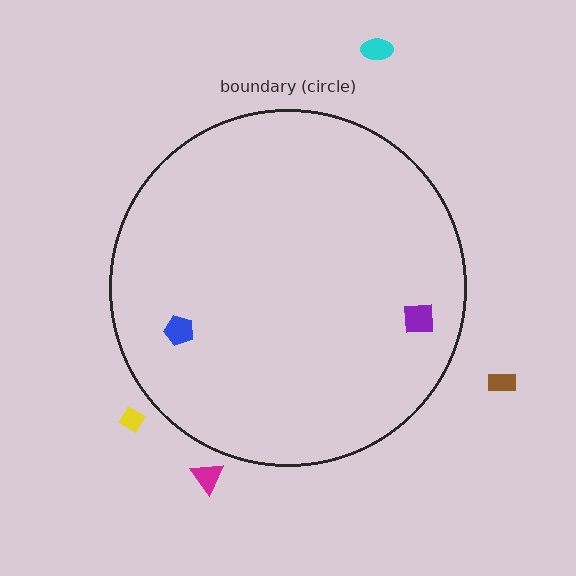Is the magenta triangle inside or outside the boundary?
Outside.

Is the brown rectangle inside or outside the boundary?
Outside.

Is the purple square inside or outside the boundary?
Inside.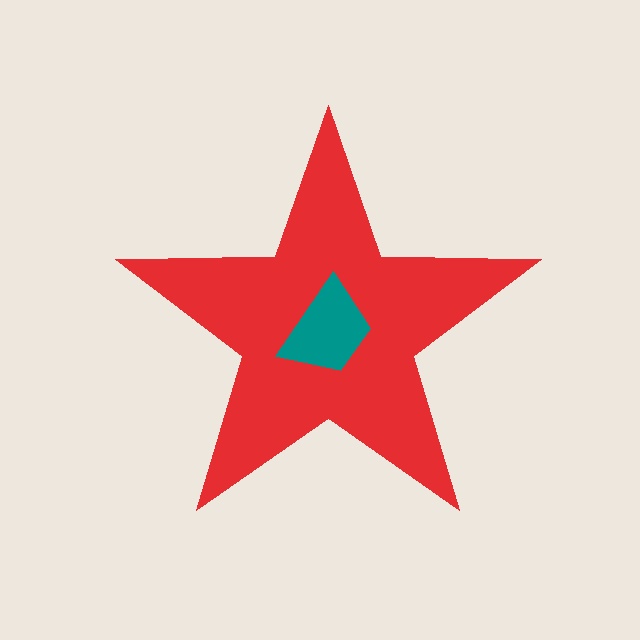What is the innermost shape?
The teal trapezoid.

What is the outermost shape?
The red star.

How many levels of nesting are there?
2.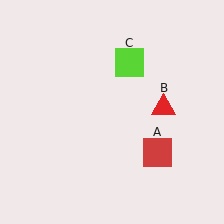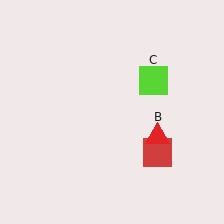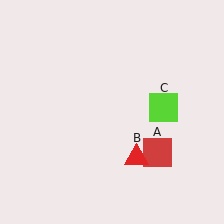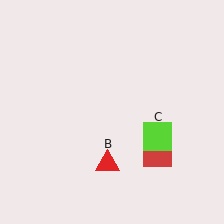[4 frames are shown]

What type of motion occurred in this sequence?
The red triangle (object B), lime square (object C) rotated clockwise around the center of the scene.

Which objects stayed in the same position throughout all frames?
Red square (object A) remained stationary.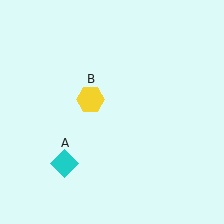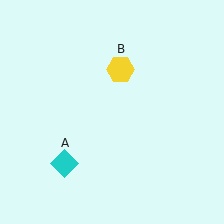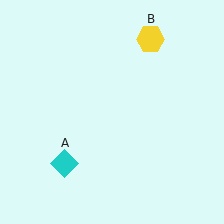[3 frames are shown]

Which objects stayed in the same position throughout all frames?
Cyan diamond (object A) remained stationary.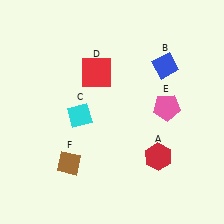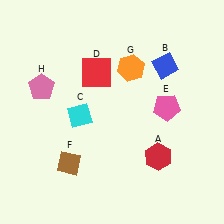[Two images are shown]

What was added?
An orange hexagon (G), a pink pentagon (H) were added in Image 2.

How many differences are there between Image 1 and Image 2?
There are 2 differences between the two images.